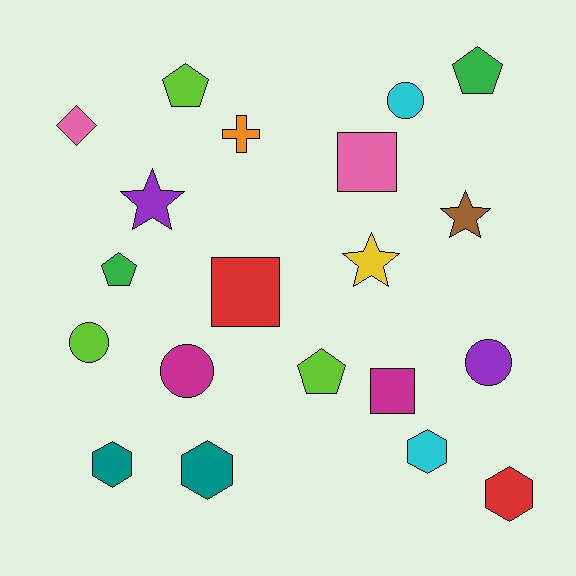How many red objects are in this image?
There are 2 red objects.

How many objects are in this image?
There are 20 objects.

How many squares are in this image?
There are 3 squares.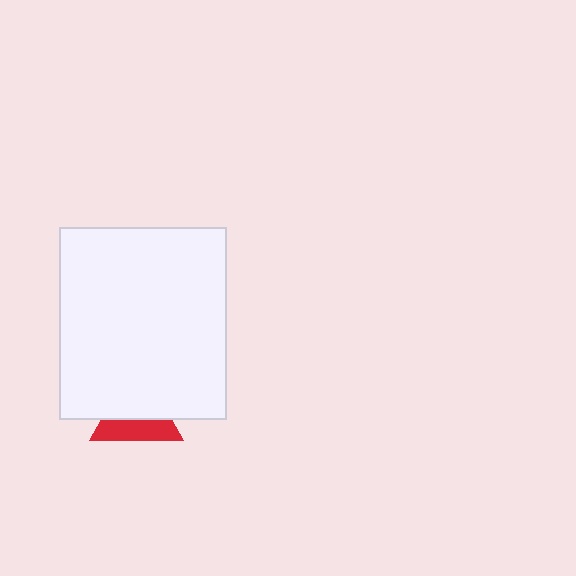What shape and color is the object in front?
The object in front is a white rectangle.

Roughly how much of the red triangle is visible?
About half of it is visible (roughly 46%).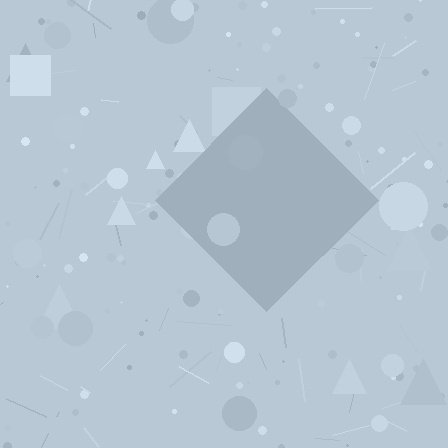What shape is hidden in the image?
A diamond is hidden in the image.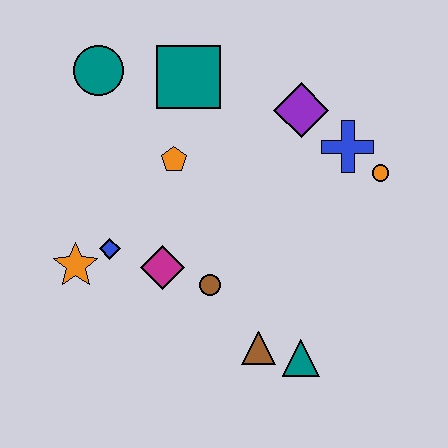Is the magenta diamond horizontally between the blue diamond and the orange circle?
Yes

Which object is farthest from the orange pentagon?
The teal triangle is farthest from the orange pentagon.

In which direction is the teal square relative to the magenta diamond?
The teal square is above the magenta diamond.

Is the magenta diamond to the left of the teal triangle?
Yes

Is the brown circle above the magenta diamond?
No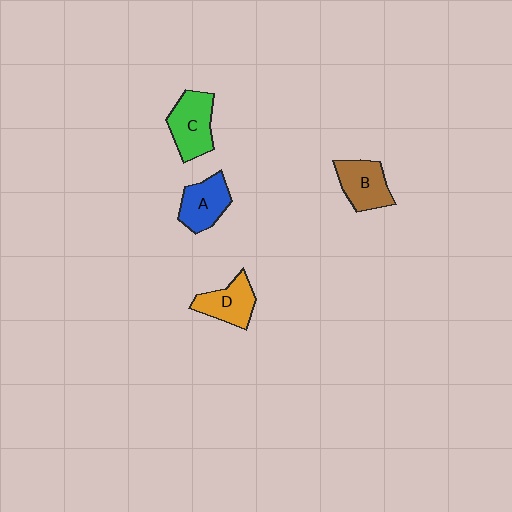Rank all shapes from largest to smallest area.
From largest to smallest: C (green), B (brown), A (blue), D (orange).